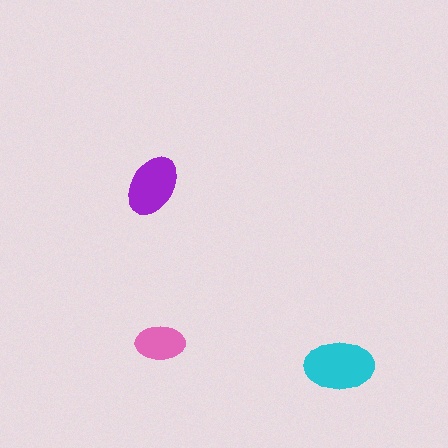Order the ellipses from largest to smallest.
the cyan one, the purple one, the pink one.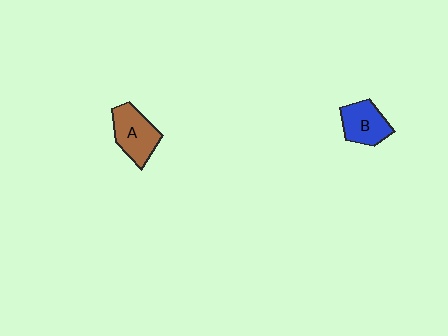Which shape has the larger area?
Shape A (brown).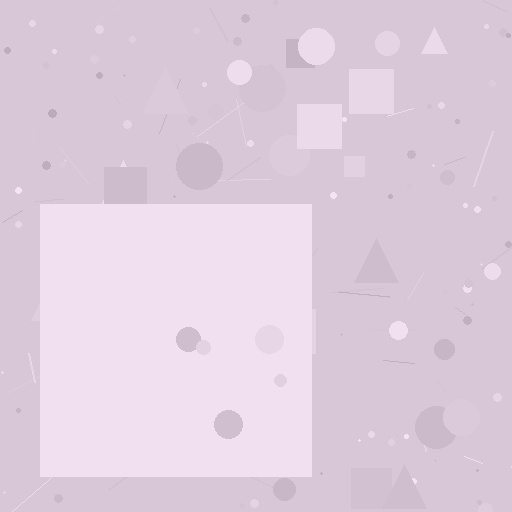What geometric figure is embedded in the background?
A square is embedded in the background.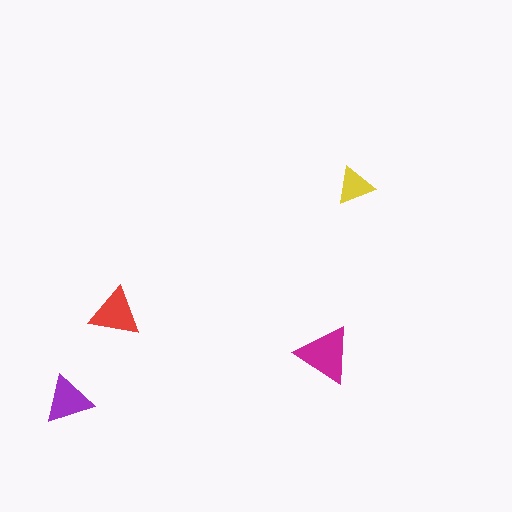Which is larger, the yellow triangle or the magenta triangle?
The magenta one.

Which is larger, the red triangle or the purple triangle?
The red one.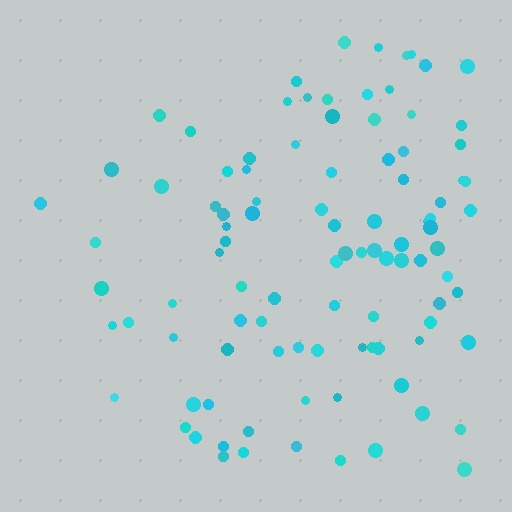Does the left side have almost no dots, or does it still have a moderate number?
Still a moderate number, just noticeably fewer than the right.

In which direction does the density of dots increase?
From left to right, with the right side densest.